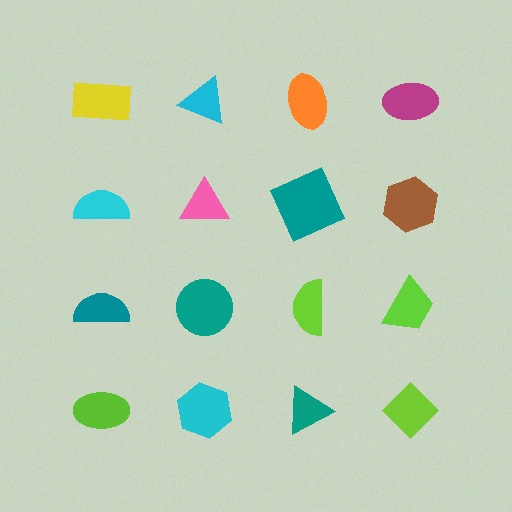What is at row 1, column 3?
An orange ellipse.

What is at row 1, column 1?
A yellow rectangle.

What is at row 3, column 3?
A lime semicircle.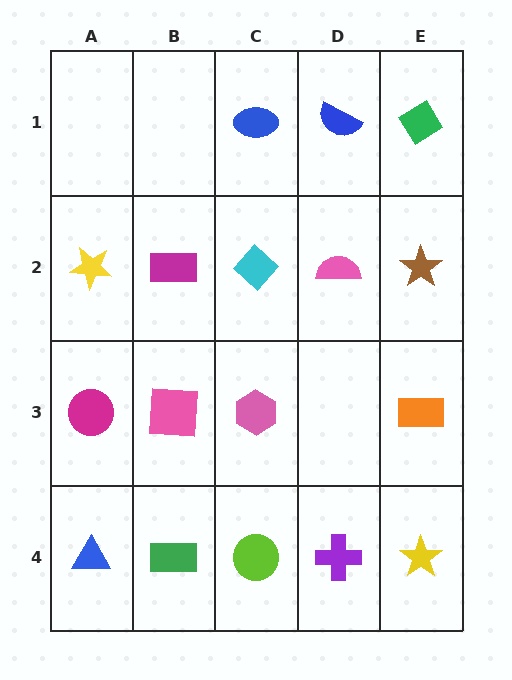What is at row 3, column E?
An orange rectangle.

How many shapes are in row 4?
5 shapes.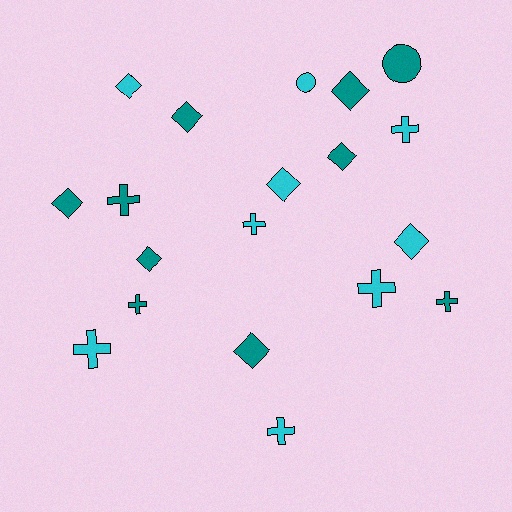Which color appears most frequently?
Teal, with 10 objects.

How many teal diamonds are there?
There are 6 teal diamonds.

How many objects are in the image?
There are 19 objects.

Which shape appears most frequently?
Diamond, with 9 objects.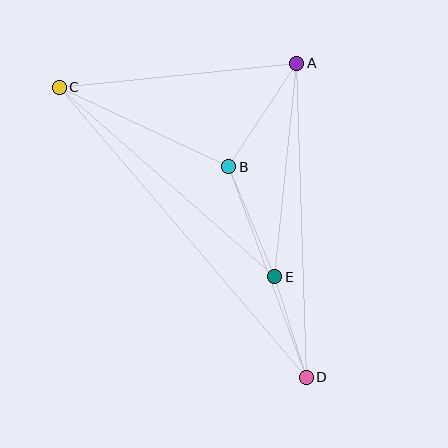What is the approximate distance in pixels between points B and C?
The distance between B and C is approximately 188 pixels.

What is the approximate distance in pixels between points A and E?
The distance between A and E is approximately 214 pixels.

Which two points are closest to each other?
Points D and E are closest to each other.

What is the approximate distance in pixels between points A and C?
The distance between A and C is approximately 239 pixels.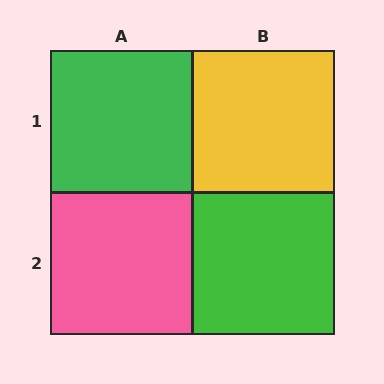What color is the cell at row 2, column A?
Pink.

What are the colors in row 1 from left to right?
Green, yellow.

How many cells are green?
2 cells are green.